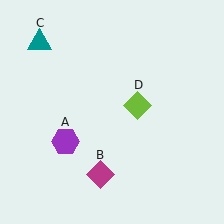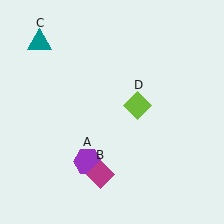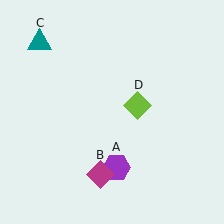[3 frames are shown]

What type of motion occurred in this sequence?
The purple hexagon (object A) rotated counterclockwise around the center of the scene.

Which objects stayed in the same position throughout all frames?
Magenta diamond (object B) and teal triangle (object C) and lime diamond (object D) remained stationary.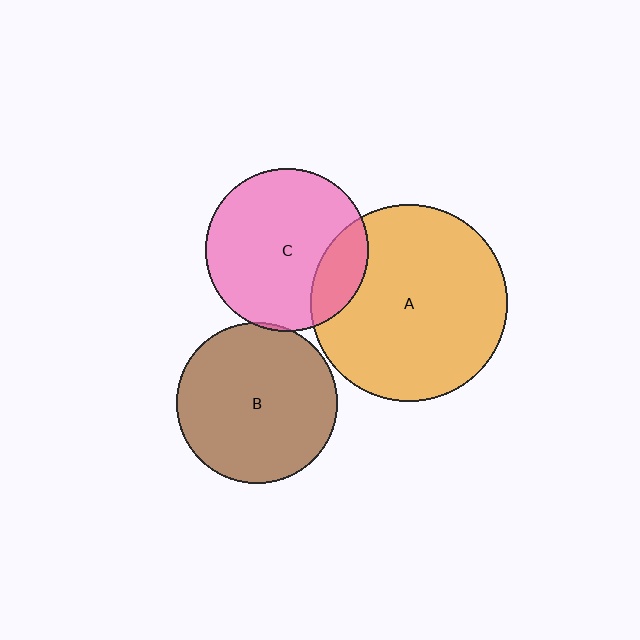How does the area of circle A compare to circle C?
Approximately 1.5 times.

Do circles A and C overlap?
Yes.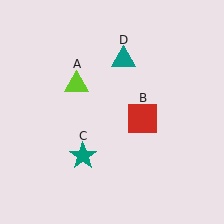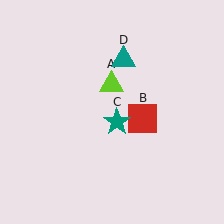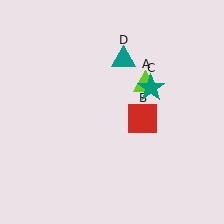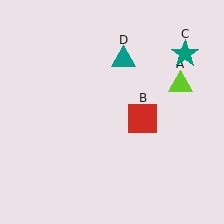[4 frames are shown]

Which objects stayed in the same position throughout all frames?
Red square (object B) and teal triangle (object D) remained stationary.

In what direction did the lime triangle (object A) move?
The lime triangle (object A) moved right.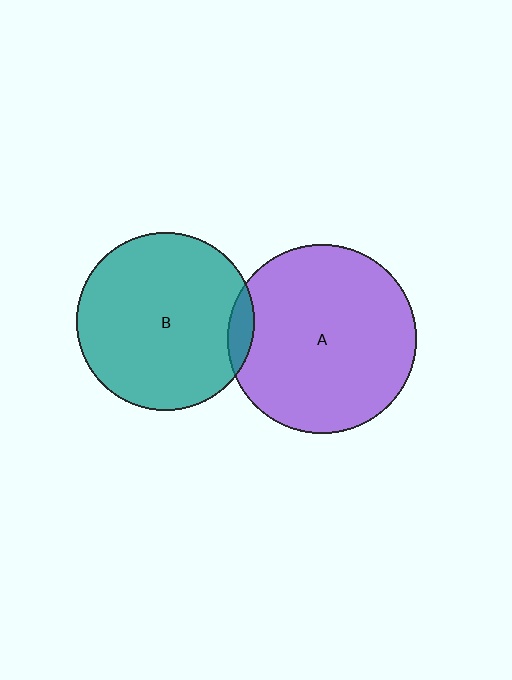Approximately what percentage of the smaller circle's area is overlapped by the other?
Approximately 5%.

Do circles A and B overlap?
Yes.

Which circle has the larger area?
Circle A (purple).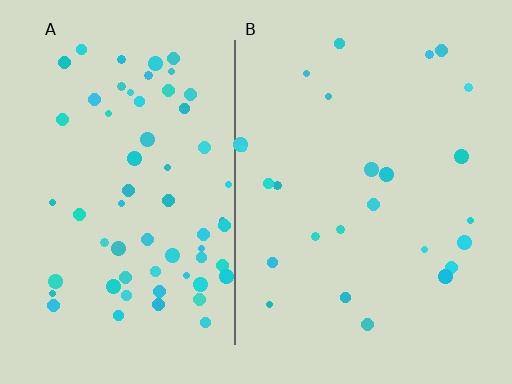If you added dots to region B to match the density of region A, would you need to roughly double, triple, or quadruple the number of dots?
Approximately double.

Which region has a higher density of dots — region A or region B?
A (the left).